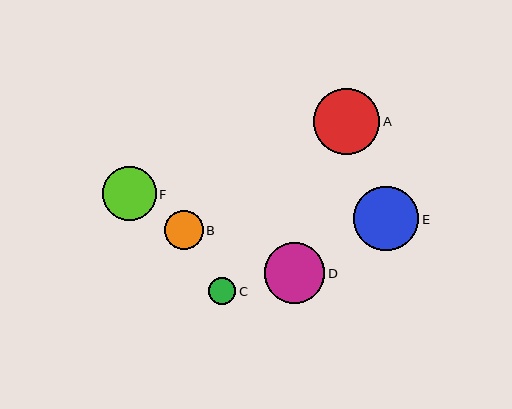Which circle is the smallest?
Circle C is the smallest with a size of approximately 27 pixels.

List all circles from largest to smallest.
From largest to smallest: A, E, D, F, B, C.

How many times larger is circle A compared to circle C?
Circle A is approximately 2.5 times the size of circle C.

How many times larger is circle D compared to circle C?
Circle D is approximately 2.3 times the size of circle C.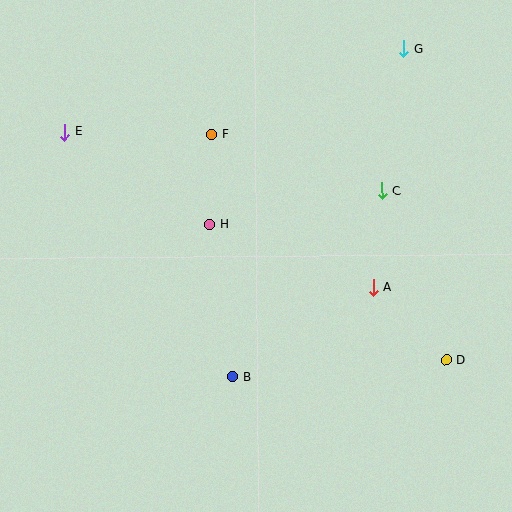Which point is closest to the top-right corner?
Point G is closest to the top-right corner.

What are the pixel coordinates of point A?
Point A is at (373, 287).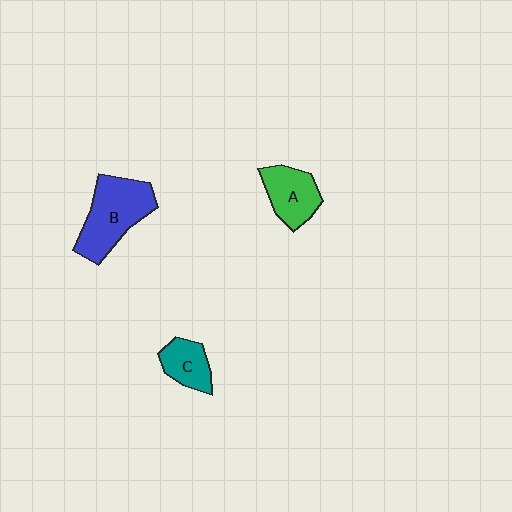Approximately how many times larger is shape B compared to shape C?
Approximately 2.0 times.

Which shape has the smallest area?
Shape C (teal).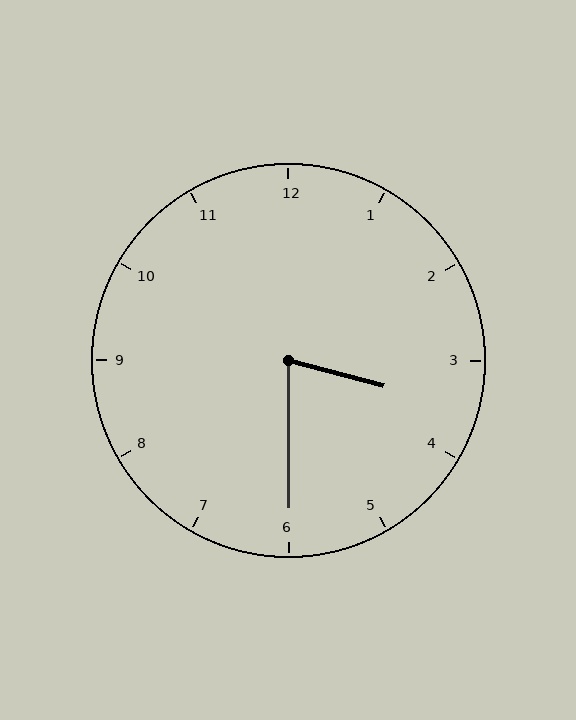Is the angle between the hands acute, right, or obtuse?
It is acute.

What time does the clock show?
3:30.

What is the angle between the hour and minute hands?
Approximately 75 degrees.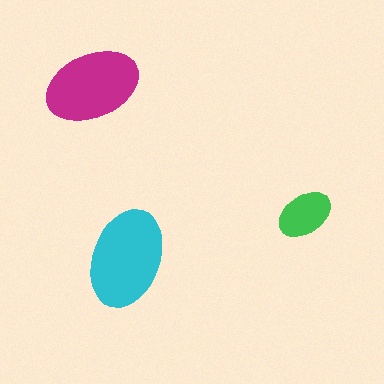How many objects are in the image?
There are 3 objects in the image.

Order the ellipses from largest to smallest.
the cyan one, the magenta one, the green one.